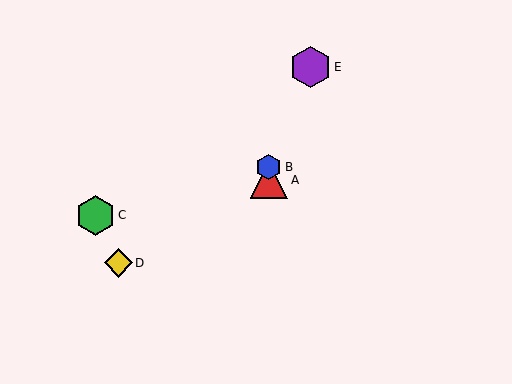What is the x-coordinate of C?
Object C is at x≈95.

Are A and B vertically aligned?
Yes, both are at x≈269.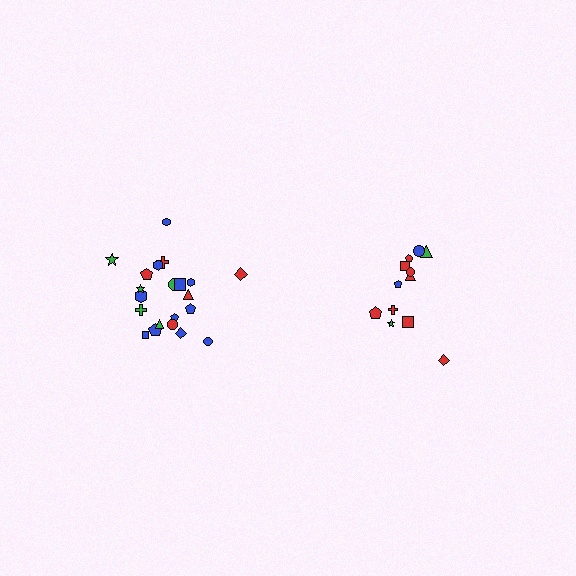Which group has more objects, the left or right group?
The left group.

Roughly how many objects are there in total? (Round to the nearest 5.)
Roughly 35 objects in total.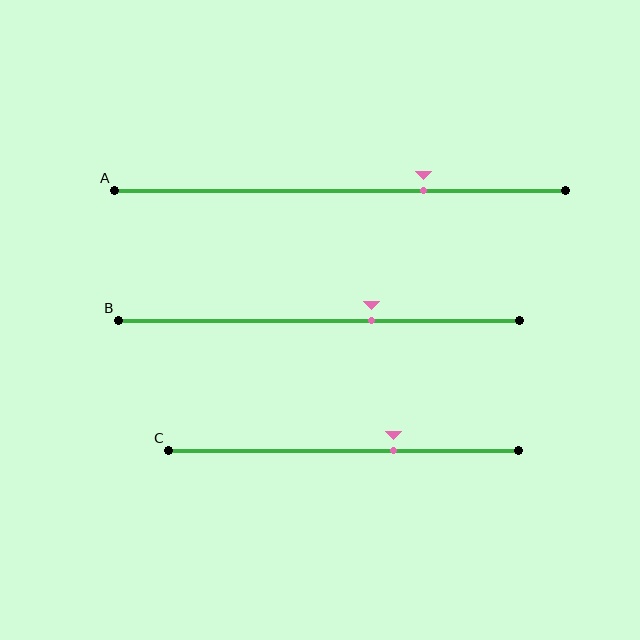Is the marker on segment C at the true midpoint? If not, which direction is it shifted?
No, the marker on segment C is shifted to the right by about 14% of the segment length.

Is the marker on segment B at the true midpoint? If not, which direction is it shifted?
No, the marker on segment B is shifted to the right by about 13% of the segment length.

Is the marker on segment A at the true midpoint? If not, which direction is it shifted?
No, the marker on segment A is shifted to the right by about 19% of the segment length.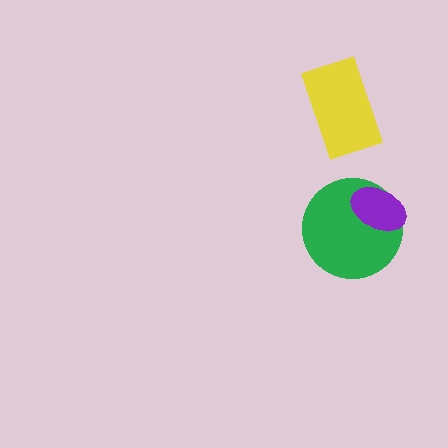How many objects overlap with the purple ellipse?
1 object overlaps with the purple ellipse.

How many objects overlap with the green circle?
1 object overlaps with the green circle.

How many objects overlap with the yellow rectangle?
0 objects overlap with the yellow rectangle.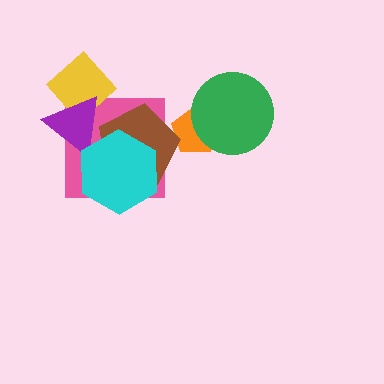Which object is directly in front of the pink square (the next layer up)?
The yellow diamond is directly in front of the pink square.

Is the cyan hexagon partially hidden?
No, no other shape covers it.